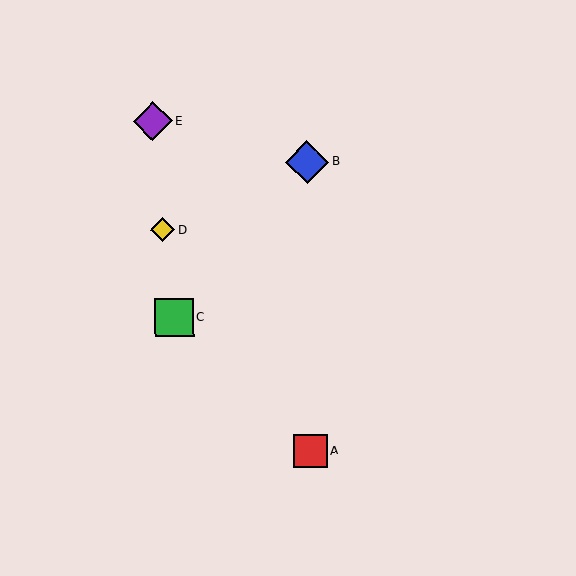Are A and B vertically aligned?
Yes, both are at x≈310.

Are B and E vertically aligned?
No, B is at x≈307 and E is at x≈153.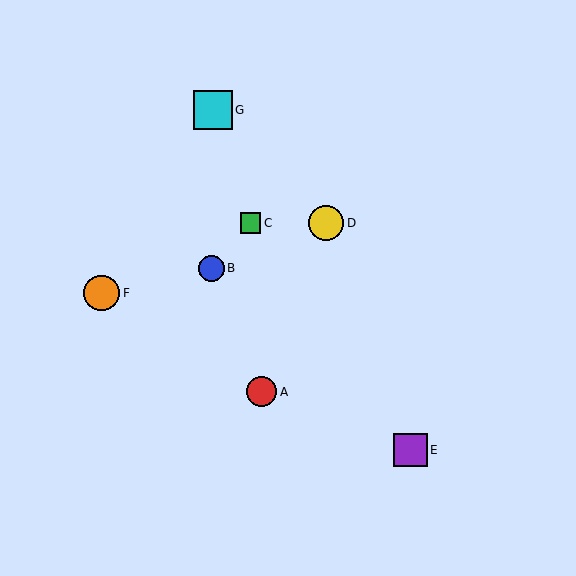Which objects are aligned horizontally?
Objects C, D are aligned horizontally.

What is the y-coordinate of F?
Object F is at y≈293.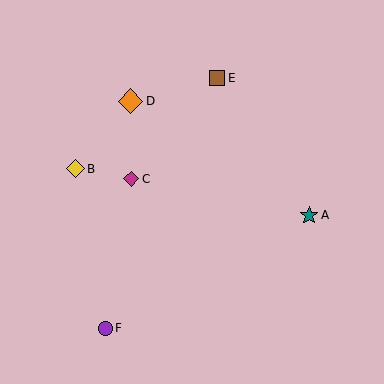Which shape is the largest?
The orange diamond (labeled D) is the largest.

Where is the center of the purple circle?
The center of the purple circle is at (105, 328).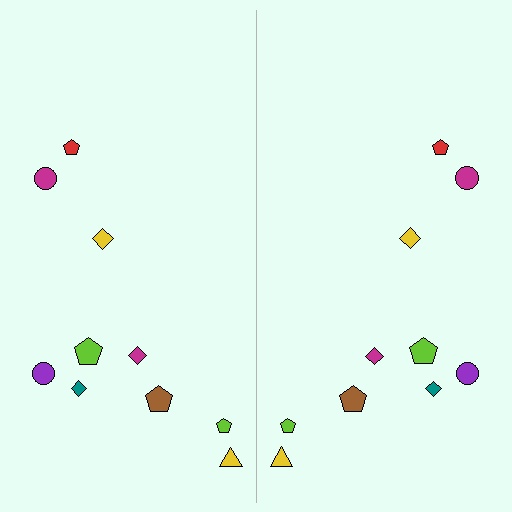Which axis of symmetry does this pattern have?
The pattern has a vertical axis of symmetry running through the center of the image.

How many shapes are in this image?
There are 20 shapes in this image.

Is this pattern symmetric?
Yes, this pattern has bilateral (reflection) symmetry.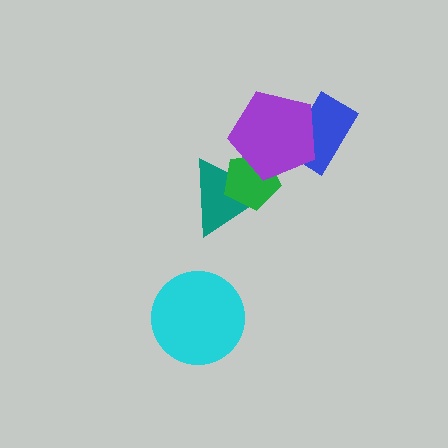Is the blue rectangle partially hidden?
Yes, it is partially covered by another shape.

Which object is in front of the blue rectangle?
The purple pentagon is in front of the blue rectangle.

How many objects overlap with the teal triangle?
2 objects overlap with the teal triangle.